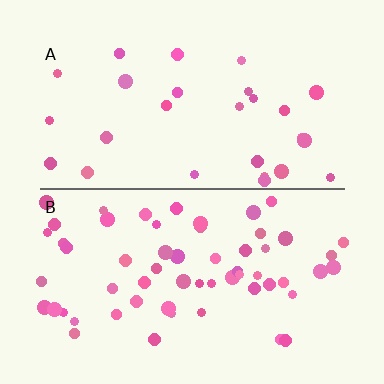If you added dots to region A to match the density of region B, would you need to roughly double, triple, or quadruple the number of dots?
Approximately double.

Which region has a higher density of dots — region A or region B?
B (the bottom).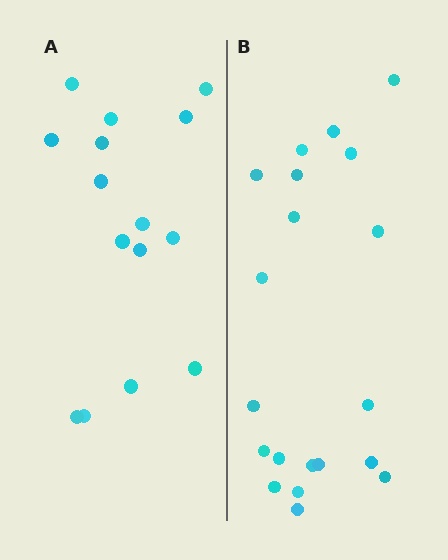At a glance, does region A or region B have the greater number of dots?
Region B (the right region) has more dots.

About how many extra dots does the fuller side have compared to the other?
Region B has about 5 more dots than region A.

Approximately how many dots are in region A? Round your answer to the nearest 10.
About 20 dots. (The exact count is 15, which rounds to 20.)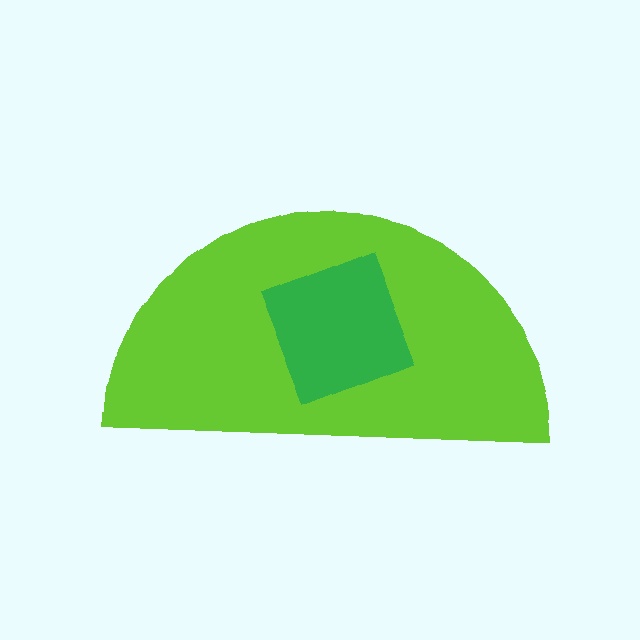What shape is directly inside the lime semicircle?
The green square.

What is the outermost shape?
The lime semicircle.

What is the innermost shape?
The green square.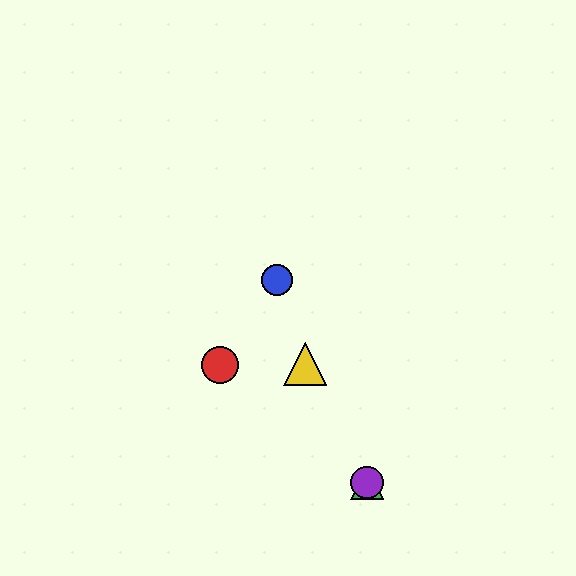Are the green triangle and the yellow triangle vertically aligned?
No, the green triangle is at x≈367 and the yellow triangle is at x≈305.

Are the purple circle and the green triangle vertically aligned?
Yes, both are at x≈367.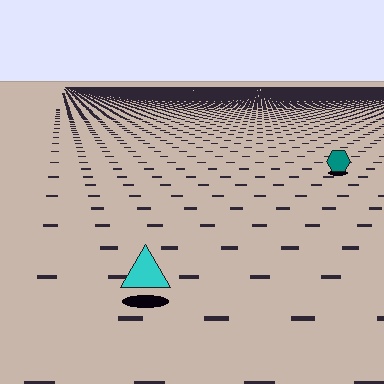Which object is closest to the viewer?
The cyan triangle is closest. The texture marks near it are larger and more spread out.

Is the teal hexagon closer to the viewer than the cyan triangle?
No. The cyan triangle is closer — you can tell from the texture gradient: the ground texture is coarser near it.